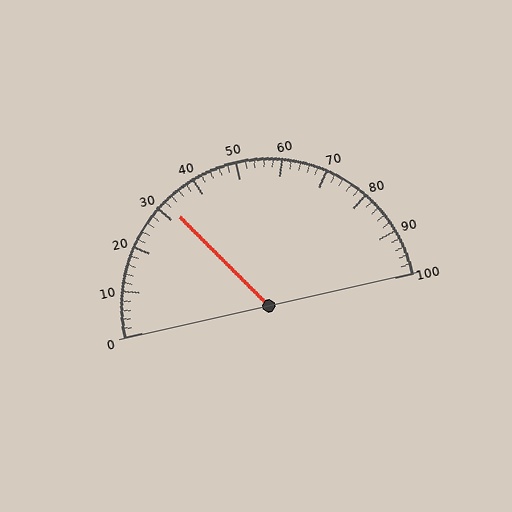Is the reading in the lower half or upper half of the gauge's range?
The reading is in the lower half of the range (0 to 100).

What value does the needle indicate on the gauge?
The needle indicates approximately 32.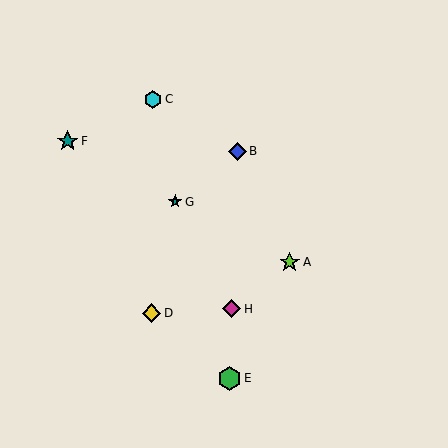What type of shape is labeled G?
Shape G is a teal star.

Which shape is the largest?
The green hexagon (labeled E) is the largest.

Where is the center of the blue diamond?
The center of the blue diamond is at (237, 151).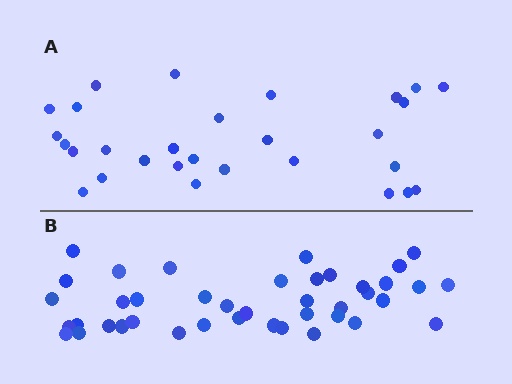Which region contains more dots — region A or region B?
Region B (the bottom region) has more dots.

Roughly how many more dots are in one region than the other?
Region B has roughly 12 or so more dots than region A.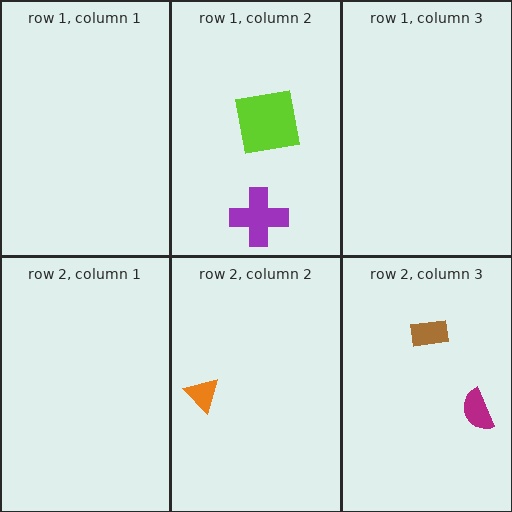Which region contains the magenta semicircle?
The row 2, column 3 region.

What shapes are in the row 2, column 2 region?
The orange triangle.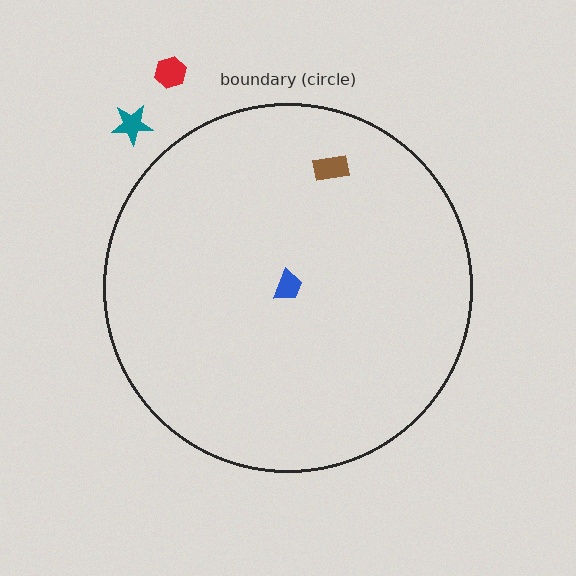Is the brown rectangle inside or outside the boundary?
Inside.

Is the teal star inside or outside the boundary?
Outside.